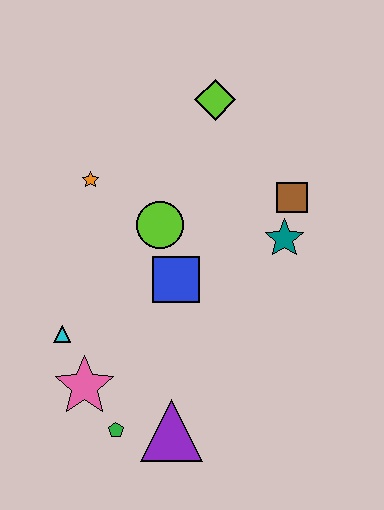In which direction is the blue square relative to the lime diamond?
The blue square is below the lime diamond.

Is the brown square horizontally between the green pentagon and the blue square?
No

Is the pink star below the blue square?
Yes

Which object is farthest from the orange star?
The purple triangle is farthest from the orange star.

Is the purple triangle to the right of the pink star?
Yes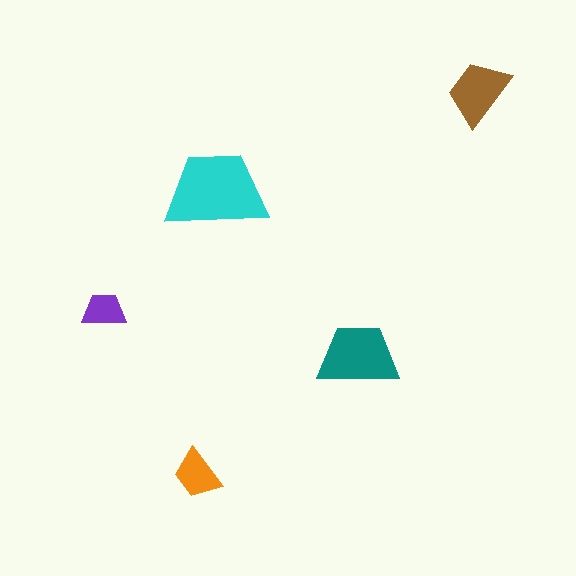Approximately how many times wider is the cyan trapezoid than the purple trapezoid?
About 2.5 times wider.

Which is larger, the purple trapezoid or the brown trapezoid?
The brown one.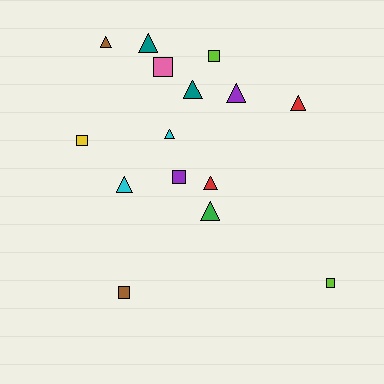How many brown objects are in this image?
There are 2 brown objects.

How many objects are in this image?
There are 15 objects.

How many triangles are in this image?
There are 9 triangles.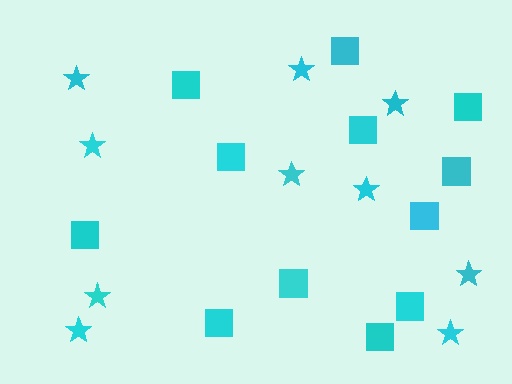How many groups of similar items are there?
There are 2 groups: one group of stars (10) and one group of squares (12).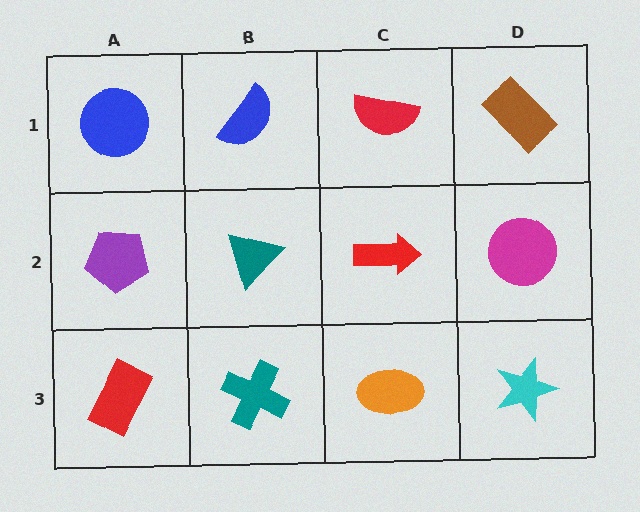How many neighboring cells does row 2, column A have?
3.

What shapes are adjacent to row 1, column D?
A magenta circle (row 2, column D), a red semicircle (row 1, column C).